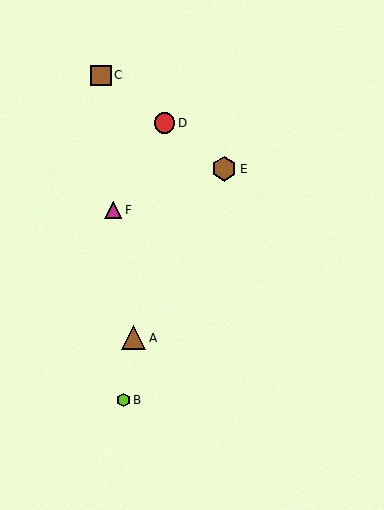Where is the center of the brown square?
The center of the brown square is at (101, 75).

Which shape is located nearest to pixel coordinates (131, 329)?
The brown triangle (labeled A) at (133, 338) is nearest to that location.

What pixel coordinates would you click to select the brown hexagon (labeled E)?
Click at (224, 169) to select the brown hexagon E.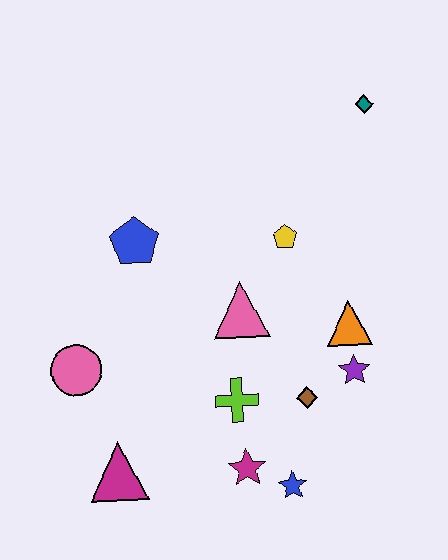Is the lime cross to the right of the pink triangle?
No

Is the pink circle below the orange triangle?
Yes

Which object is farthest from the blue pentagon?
The blue star is farthest from the blue pentagon.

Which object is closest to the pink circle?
The magenta triangle is closest to the pink circle.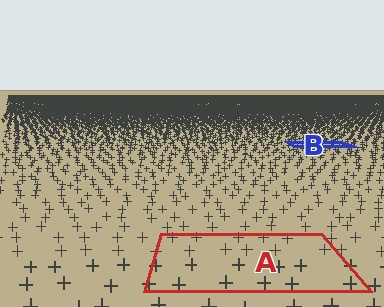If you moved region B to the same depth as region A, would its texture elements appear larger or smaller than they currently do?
They would appear larger. At a closer depth, the same texture elements are projected at a bigger on-screen size.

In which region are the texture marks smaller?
The texture marks are smaller in region B, because it is farther away.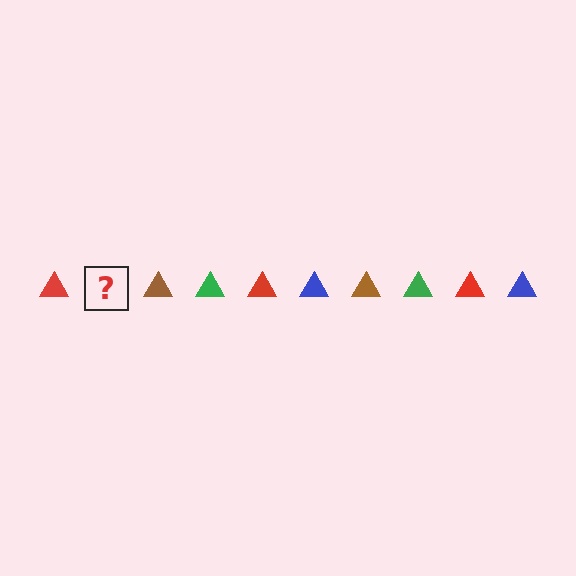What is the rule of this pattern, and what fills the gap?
The rule is that the pattern cycles through red, blue, brown, green triangles. The gap should be filled with a blue triangle.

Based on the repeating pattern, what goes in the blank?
The blank should be a blue triangle.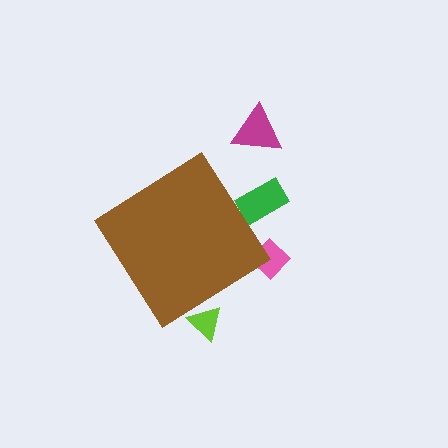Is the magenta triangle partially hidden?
No, the magenta triangle is fully visible.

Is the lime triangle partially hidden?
Yes, the lime triangle is partially hidden behind the brown diamond.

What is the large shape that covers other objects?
A brown diamond.